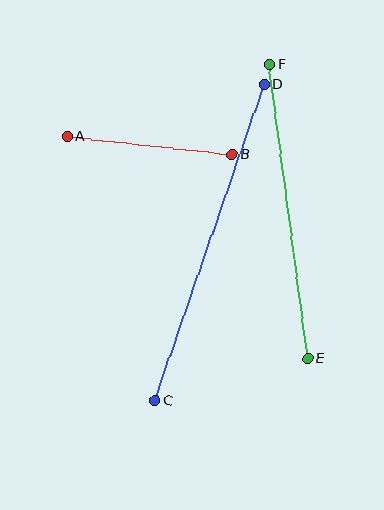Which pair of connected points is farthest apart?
Points C and D are farthest apart.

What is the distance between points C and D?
The distance is approximately 335 pixels.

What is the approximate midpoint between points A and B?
The midpoint is at approximately (149, 145) pixels.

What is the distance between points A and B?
The distance is approximately 166 pixels.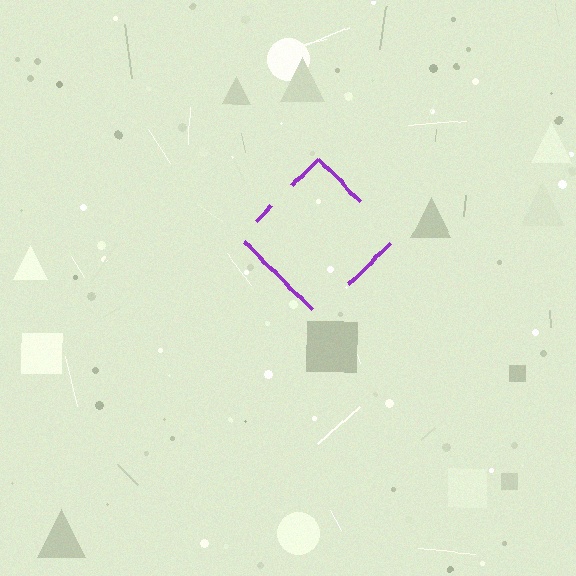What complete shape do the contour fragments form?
The contour fragments form a diamond.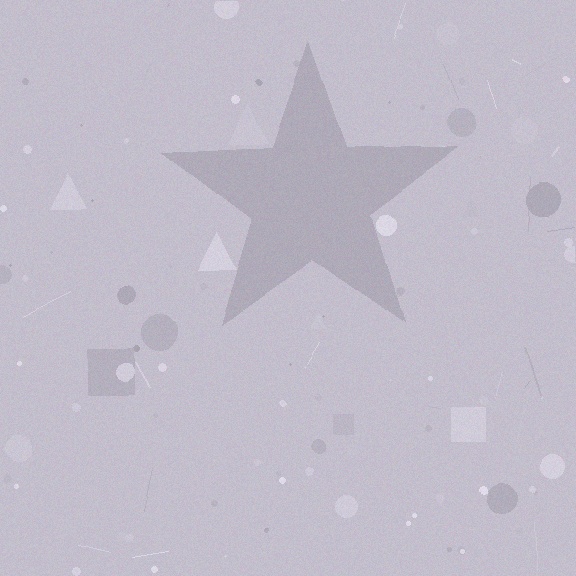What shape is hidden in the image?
A star is hidden in the image.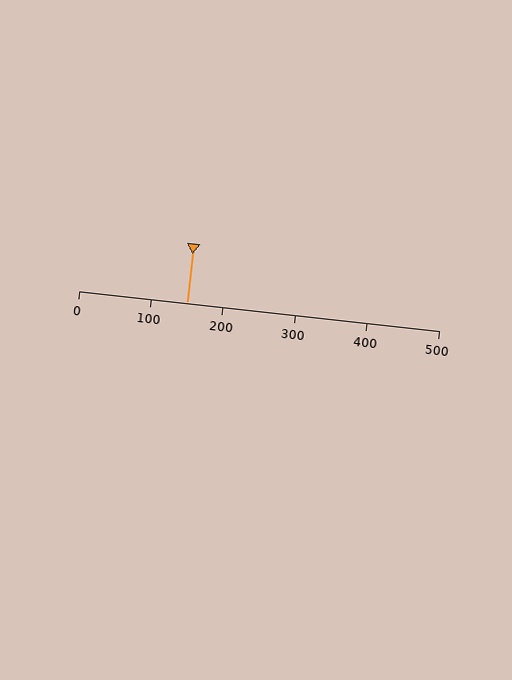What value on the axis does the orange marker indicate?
The marker indicates approximately 150.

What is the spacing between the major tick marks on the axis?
The major ticks are spaced 100 apart.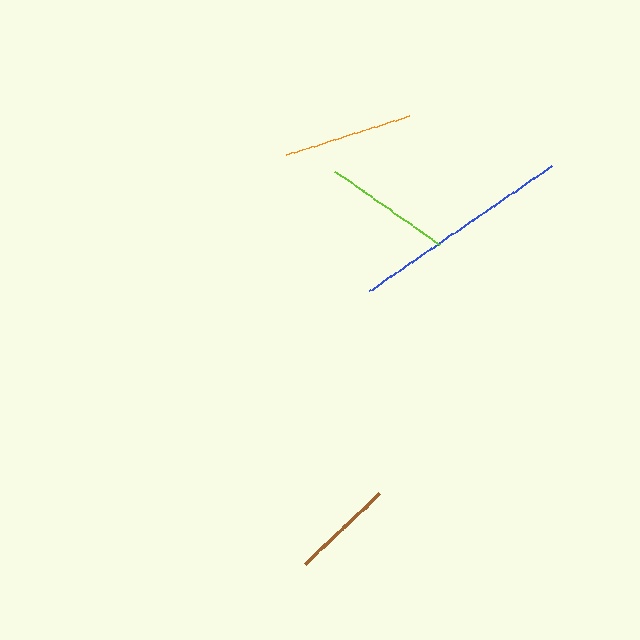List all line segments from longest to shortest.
From longest to shortest: blue, orange, lime, brown.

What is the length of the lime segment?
The lime segment is approximately 128 pixels long.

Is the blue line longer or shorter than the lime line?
The blue line is longer than the lime line.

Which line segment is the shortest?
The brown line is the shortest at approximately 103 pixels.